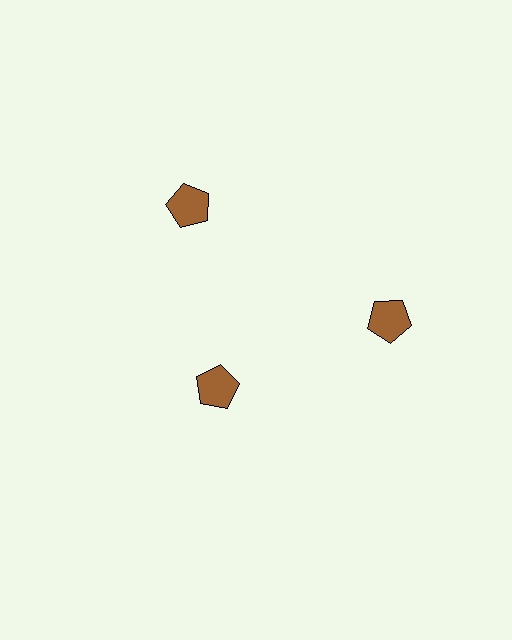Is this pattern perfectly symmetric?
No. The 3 brown pentagons are arranged in a ring, but one element near the 7 o'clock position is pulled inward toward the center, breaking the 3-fold rotational symmetry.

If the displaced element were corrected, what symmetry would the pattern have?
It would have 3-fold rotational symmetry — the pattern would map onto itself every 120 degrees.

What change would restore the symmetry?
The symmetry would be restored by moving it outward, back onto the ring so that all 3 pentagons sit at equal angles and equal distance from the center.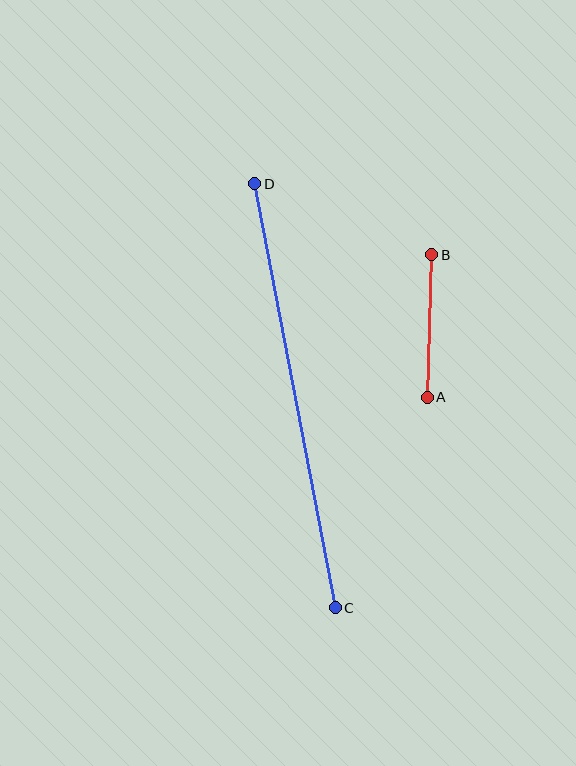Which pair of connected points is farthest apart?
Points C and D are farthest apart.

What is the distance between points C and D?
The distance is approximately 432 pixels.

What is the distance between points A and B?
The distance is approximately 142 pixels.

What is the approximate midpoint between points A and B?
The midpoint is at approximately (430, 326) pixels.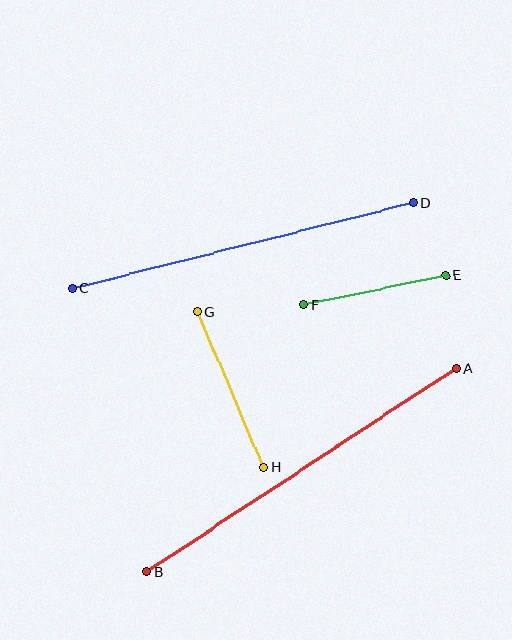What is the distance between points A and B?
The distance is approximately 370 pixels.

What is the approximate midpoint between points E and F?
The midpoint is at approximately (374, 290) pixels.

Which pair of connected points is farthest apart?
Points A and B are farthest apart.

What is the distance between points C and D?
The distance is approximately 352 pixels.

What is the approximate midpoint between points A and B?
The midpoint is at approximately (301, 470) pixels.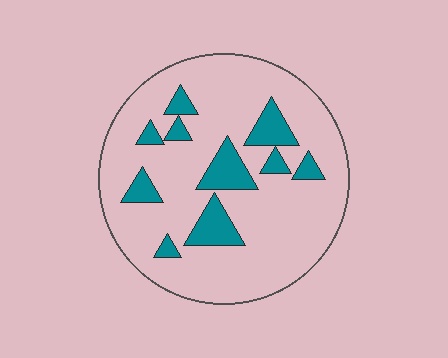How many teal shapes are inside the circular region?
10.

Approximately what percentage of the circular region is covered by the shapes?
Approximately 15%.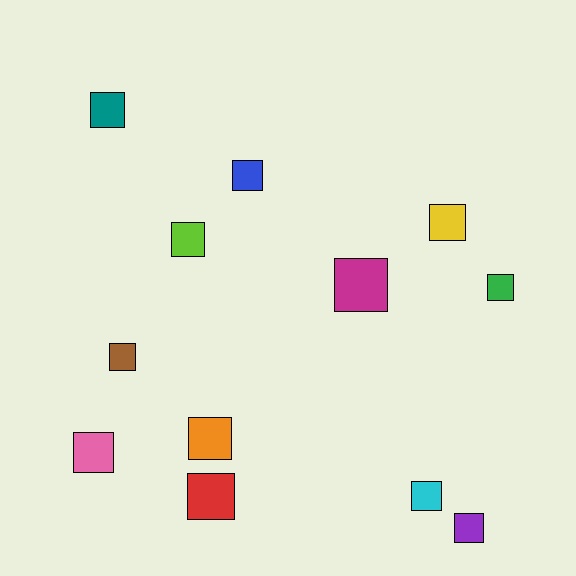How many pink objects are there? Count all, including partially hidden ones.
There is 1 pink object.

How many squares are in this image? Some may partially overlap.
There are 12 squares.